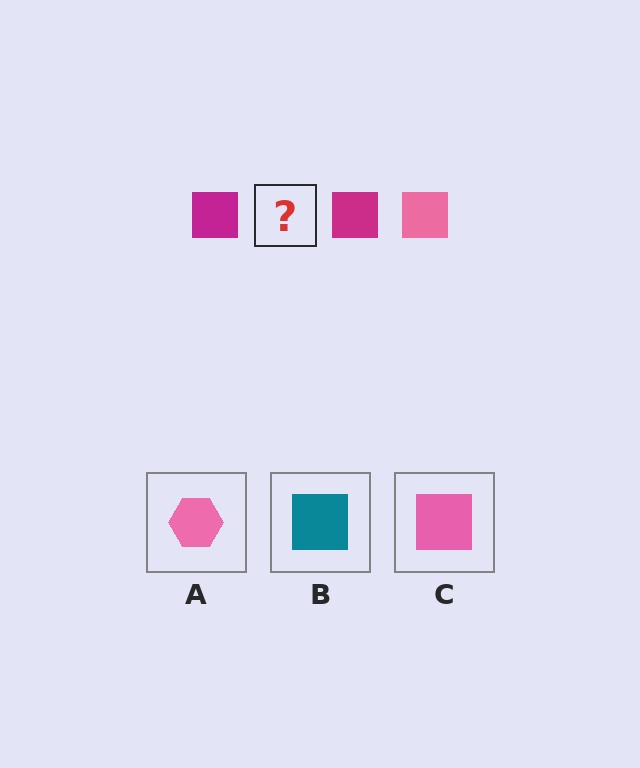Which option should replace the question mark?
Option C.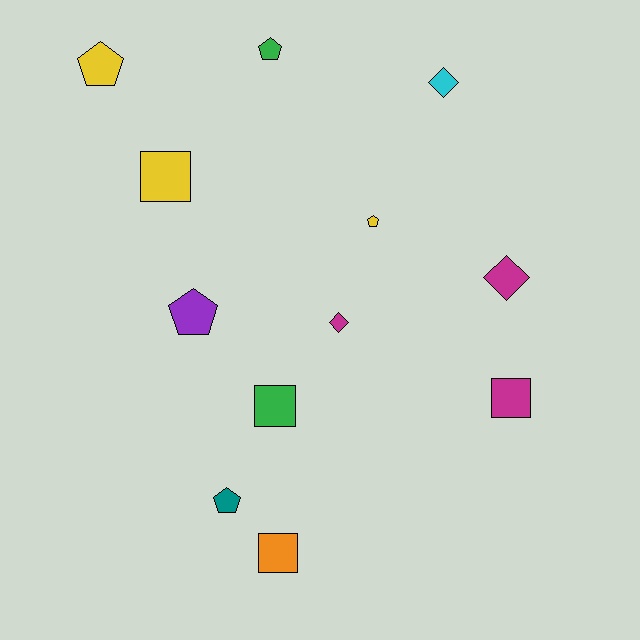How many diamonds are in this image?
There are 3 diamonds.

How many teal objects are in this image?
There is 1 teal object.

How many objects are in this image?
There are 12 objects.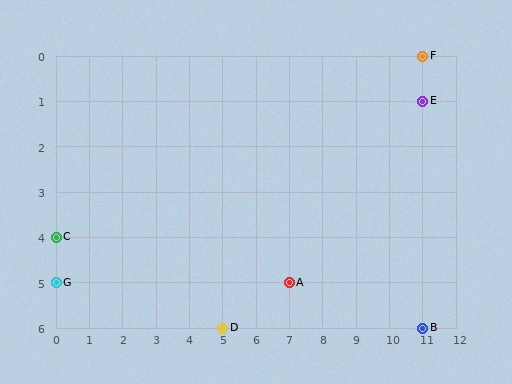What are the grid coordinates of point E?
Point E is at grid coordinates (11, 1).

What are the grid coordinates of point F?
Point F is at grid coordinates (11, 0).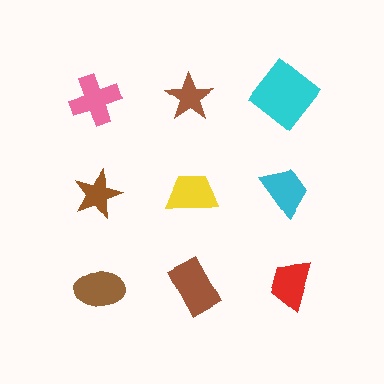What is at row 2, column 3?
A cyan trapezoid.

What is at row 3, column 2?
A brown rectangle.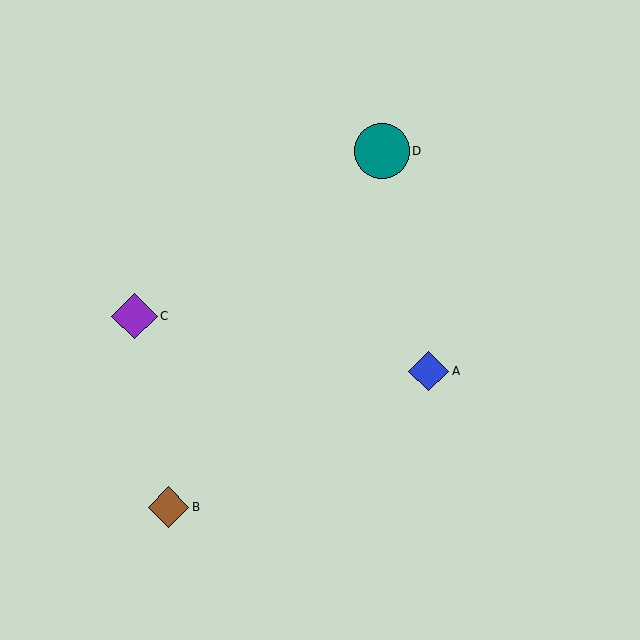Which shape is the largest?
The teal circle (labeled D) is the largest.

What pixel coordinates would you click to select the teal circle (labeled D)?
Click at (382, 151) to select the teal circle D.